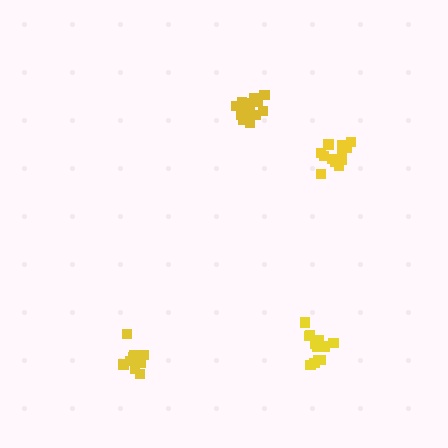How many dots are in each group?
Group 1: 16 dots, Group 2: 12 dots, Group 3: 11 dots, Group 4: 12 dots (51 total).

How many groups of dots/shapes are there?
There are 4 groups.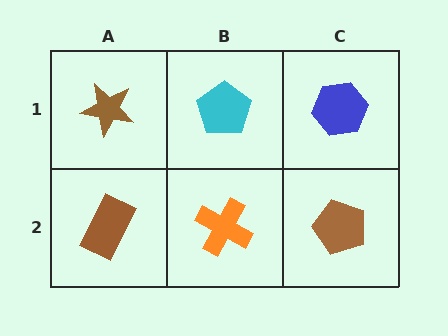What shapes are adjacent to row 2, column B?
A cyan pentagon (row 1, column B), a brown rectangle (row 2, column A), a brown pentagon (row 2, column C).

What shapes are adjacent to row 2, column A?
A brown star (row 1, column A), an orange cross (row 2, column B).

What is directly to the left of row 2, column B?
A brown rectangle.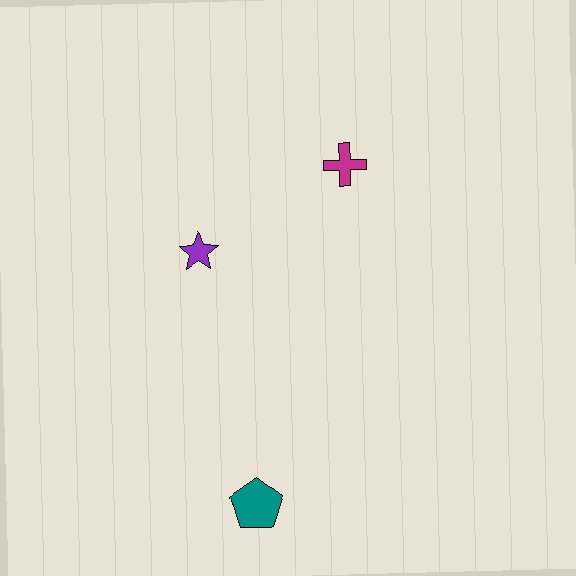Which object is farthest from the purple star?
The teal pentagon is farthest from the purple star.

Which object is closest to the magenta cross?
The purple star is closest to the magenta cross.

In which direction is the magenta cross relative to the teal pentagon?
The magenta cross is above the teal pentagon.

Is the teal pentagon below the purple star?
Yes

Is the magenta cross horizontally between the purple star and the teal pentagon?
No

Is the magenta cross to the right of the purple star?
Yes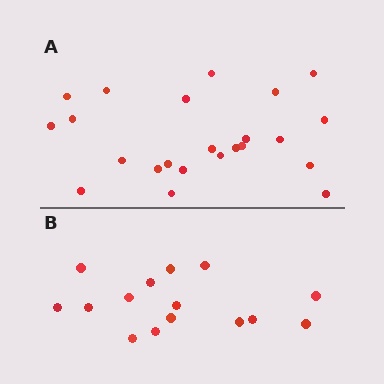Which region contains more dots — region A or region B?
Region A (the top region) has more dots.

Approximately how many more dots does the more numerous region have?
Region A has roughly 8 or so more dots than region B.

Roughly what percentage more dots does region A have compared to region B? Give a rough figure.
About 55% more.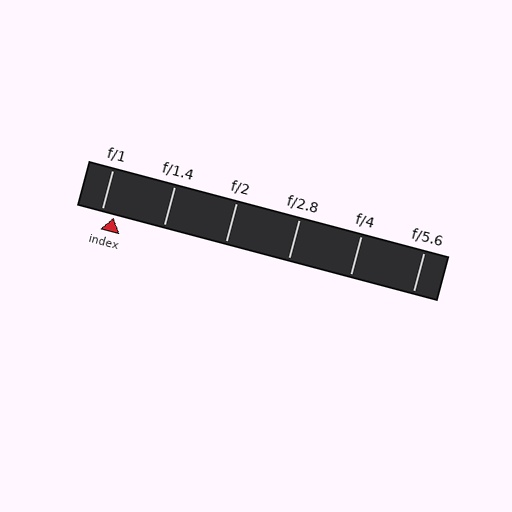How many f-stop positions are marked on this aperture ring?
There are 6 f-stop positions marked.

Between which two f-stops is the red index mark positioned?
The index mark is between f/1 and f/1.4.